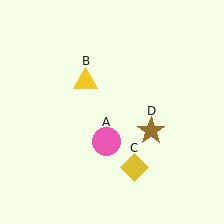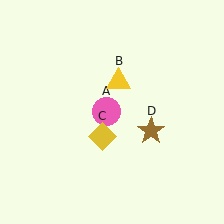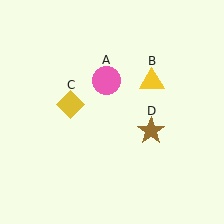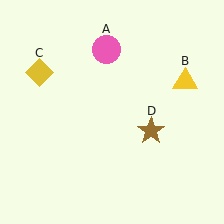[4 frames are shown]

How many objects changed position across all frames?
3 objects changed position: pink circle (object A), yellow triangle (object B), yellow diamond (object C).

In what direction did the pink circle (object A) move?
The pink circle (object A) moved up.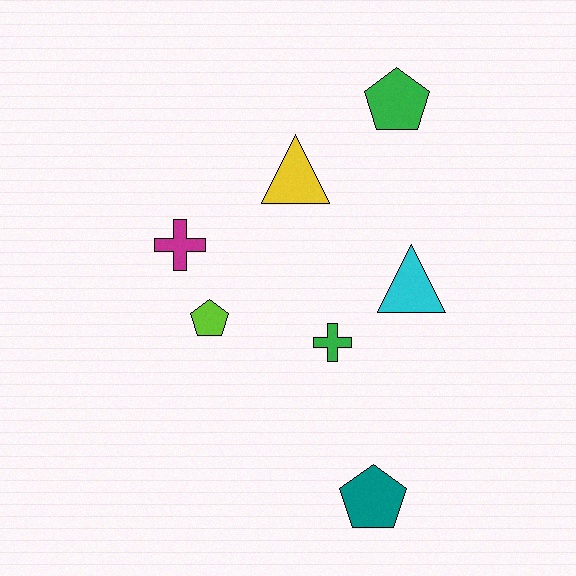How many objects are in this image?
There are 7 objects.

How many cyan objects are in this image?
There is 1 cyan object.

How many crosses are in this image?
There are 2 crosses.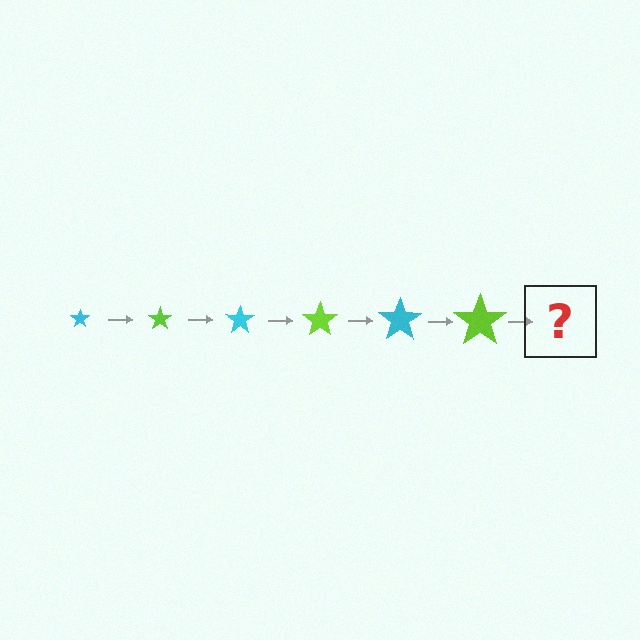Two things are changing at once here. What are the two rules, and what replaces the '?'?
The two rules are that the star grows larger each step and the color cycles through cyan and lime. The '?' should be a cyan star, larger than the previous one.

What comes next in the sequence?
The next element should be a cyan star, larger than the previous one.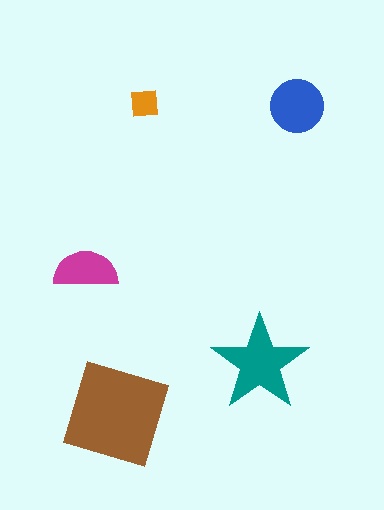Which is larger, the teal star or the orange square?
The teal star.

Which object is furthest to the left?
The magenta semicircle is leftmost.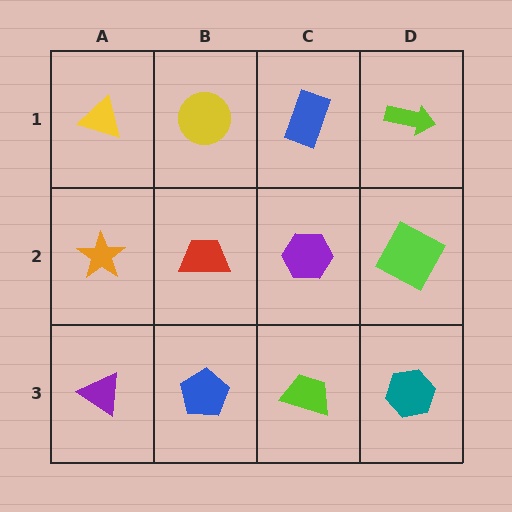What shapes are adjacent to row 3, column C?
A purple hexagon (row 2, column C), a blue pentagon (row 3, column B), a teal hexagon (row 3, column D).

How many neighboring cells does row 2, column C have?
4.